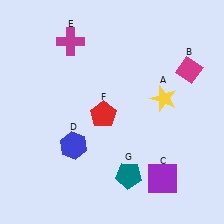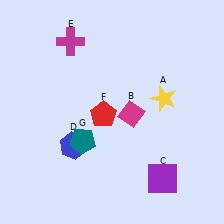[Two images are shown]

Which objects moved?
The objects that moved are: the magenta diamond (B), the teal pentagon (G).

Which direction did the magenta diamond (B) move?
The magenta diamond (B) moved left.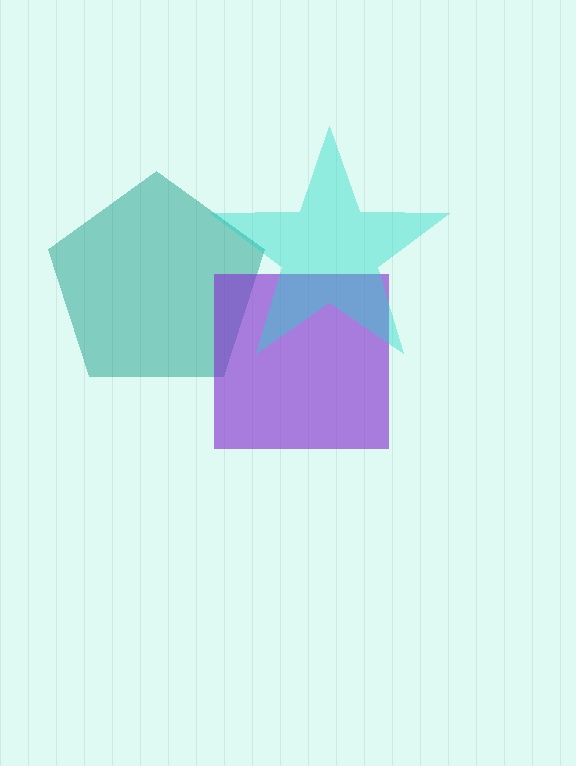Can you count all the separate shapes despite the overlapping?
Yes, there are 3 separate shapes.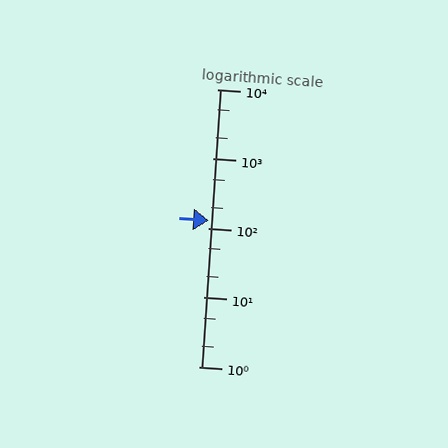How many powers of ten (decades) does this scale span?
The scale spans 4 decades, from 1 to 10000.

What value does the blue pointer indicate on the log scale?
The pointer indicates approximately 130.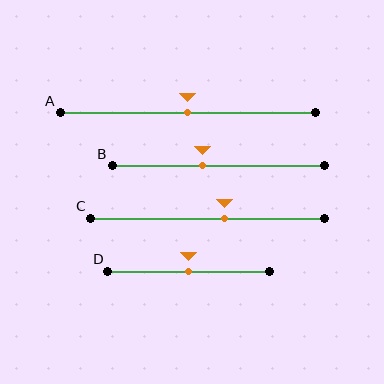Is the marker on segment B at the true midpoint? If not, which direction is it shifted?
No, the marker on segment B is shifted to the left by about 7% of the segment length.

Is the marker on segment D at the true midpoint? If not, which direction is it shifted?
Yes, the marker on segment D is at the true midpoint.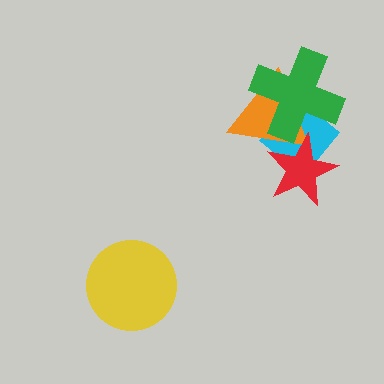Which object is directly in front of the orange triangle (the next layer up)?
The red star is directly in front of the orange triangle.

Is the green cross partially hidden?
No, no other shape covers it.